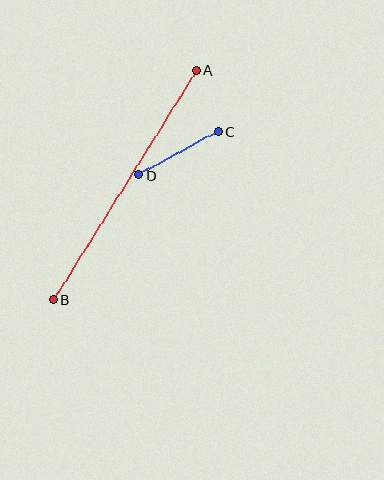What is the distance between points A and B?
The distance is approximately 270 pixels.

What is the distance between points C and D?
The distance is approximately 90 pixels.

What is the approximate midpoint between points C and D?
The midpoint is at approximately (179, 153) pixels.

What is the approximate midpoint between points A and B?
The midpoint is at approximately (125, 185) pixels.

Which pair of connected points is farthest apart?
Points A and B are farthest apart.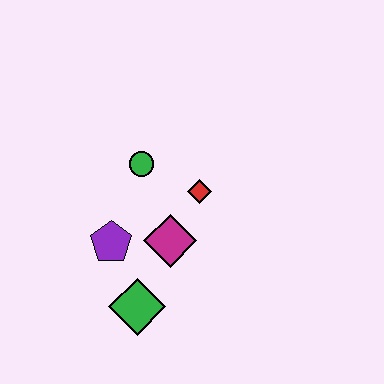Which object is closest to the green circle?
The red diamond is closest to the green circle.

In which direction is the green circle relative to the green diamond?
The green circle is above the green diamond.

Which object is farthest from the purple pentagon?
The red diamond is farthest from the purple pentagon.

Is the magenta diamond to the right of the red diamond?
No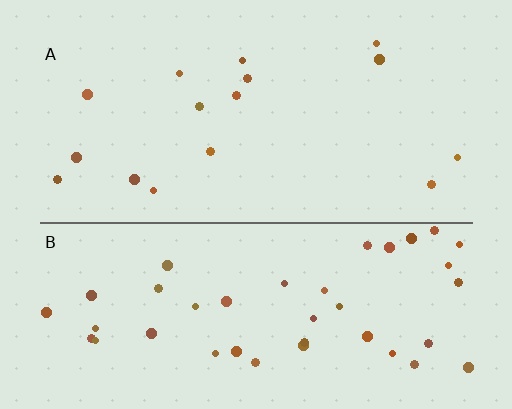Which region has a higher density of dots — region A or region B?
B (the bottom).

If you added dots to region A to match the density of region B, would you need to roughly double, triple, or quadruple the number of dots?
Approximately triple.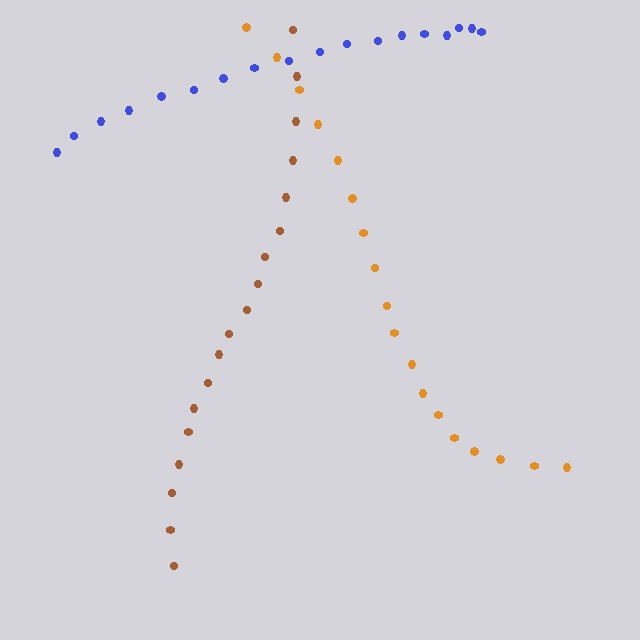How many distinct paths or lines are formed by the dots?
There are 3 distinct paths.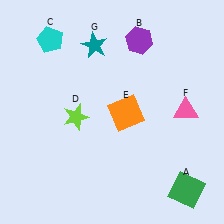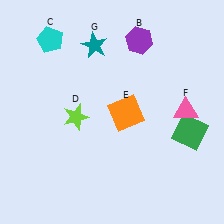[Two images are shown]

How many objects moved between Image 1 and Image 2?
1 object moved between the two images.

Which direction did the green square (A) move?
The green square (A) moved up.